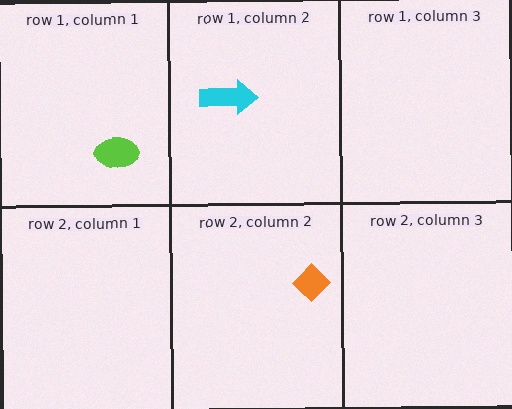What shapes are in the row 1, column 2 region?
The cyan arrow.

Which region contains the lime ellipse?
The row 1, column 1 region.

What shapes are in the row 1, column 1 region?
The lime ellipse.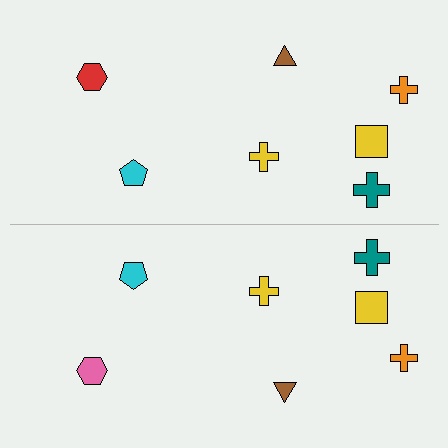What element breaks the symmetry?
The pink hexagon on the bottom side breaks the symmetry — its mirror counterpart is red.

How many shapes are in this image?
There are 14 shapes in this image.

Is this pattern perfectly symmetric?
No, the pattern is not perfectly symmetric. The pink hexagon on the bottom side breaks the symmetry — its mirror counterpart is red.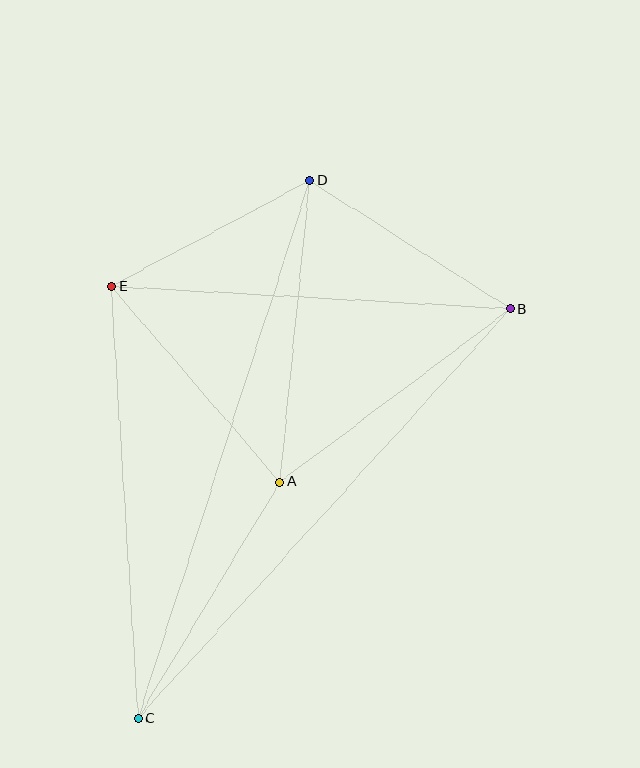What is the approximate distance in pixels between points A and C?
The distance between A and C is approximately 276 pixels.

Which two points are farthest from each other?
Points C and D are farthest from each other.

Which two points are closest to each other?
Points D and E are closest to each other.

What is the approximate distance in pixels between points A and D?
The distance between A and D is approximately 303 pixels.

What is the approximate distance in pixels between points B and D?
The distance between B and D is approximately 238 pixels.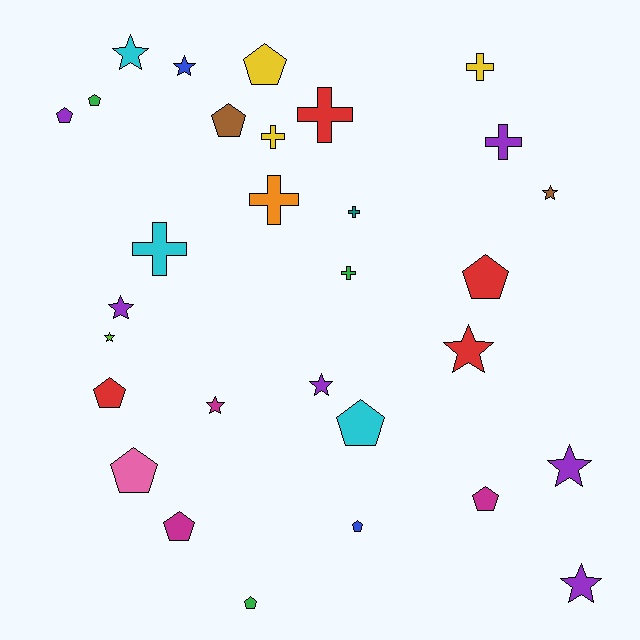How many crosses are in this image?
There are 8 crosses.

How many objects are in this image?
There are 30 objects.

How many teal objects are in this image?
There is 1 teal object.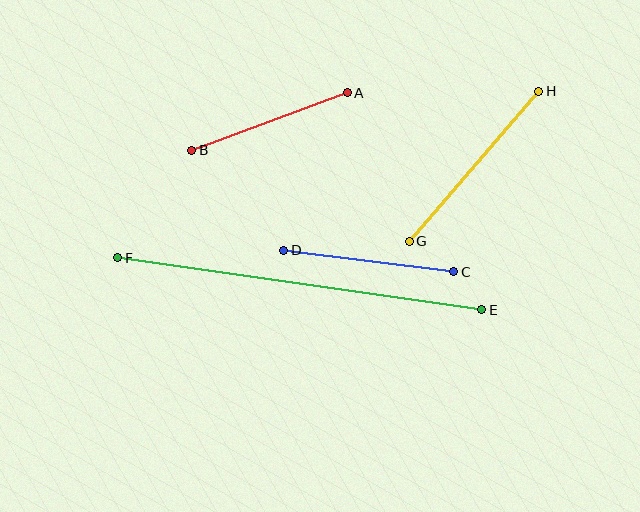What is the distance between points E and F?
The distance is approximately 368 pixels.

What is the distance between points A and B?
The distance is approximately 166 pixels.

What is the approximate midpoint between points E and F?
The midpoint is at approximately (300, 284) pixels.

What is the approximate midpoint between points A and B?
The midpoint is at approximately (269, 122) pixels.